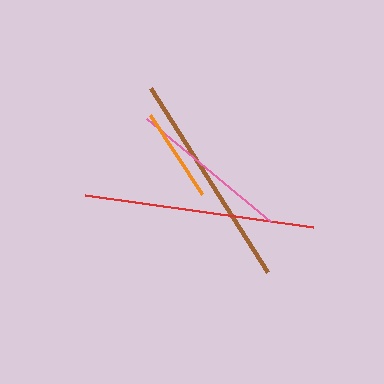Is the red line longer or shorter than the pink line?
The red line is longer than the pink line.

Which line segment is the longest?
The red line is the longest at approximately 230 pixels.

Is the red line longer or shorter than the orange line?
The red line is longer than the orange line.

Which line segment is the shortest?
The orange line is the shortest at approximately 95 pixels.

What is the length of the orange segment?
The orange segment is approximately 95 pixels long.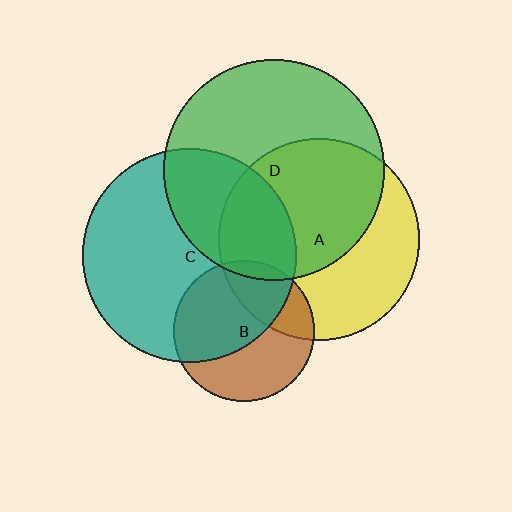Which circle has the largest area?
Circle D (green).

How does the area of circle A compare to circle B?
Approximately 2.1 times.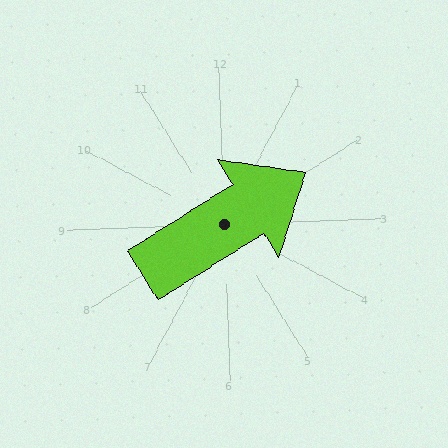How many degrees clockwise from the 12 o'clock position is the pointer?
Approximately 60 degrees.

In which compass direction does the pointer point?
Northeast.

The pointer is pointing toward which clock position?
Roughly 2 o'clock.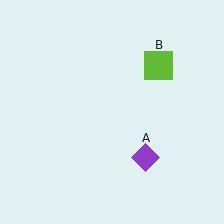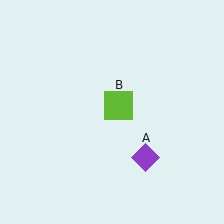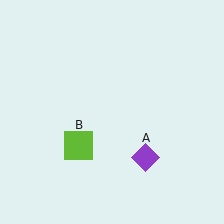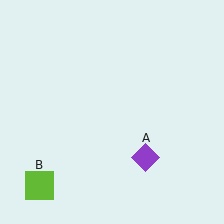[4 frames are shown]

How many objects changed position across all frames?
1 object changed position: lime square (object B).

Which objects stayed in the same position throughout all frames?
Purple diamond (object A) remained stationary.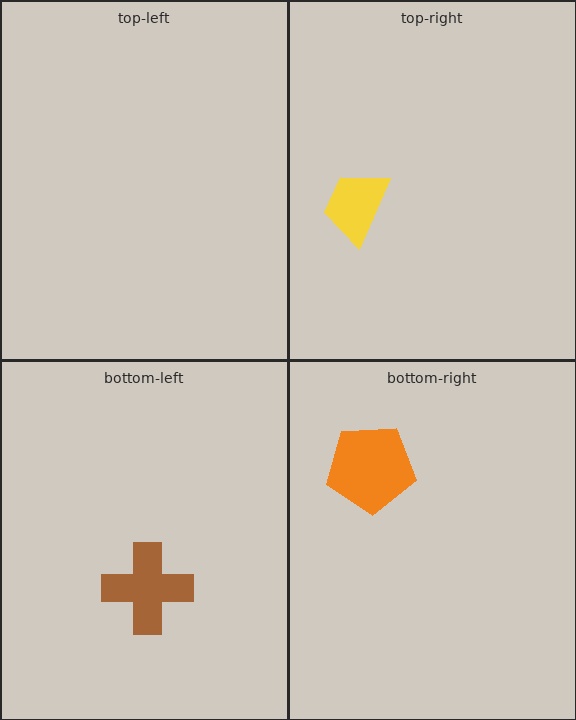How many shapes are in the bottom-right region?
1.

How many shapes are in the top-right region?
1.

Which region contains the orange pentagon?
The bottom-right region.